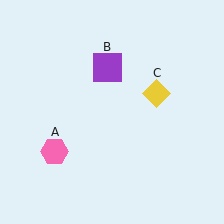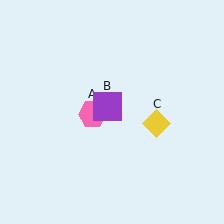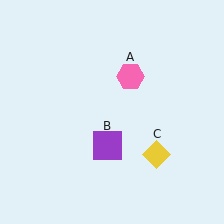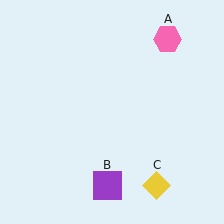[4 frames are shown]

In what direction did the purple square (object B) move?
The purple square (object B) moved down.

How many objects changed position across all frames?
3 objects changed position: pink hexagon (object A), purple square (object B), yellow diamond (object C).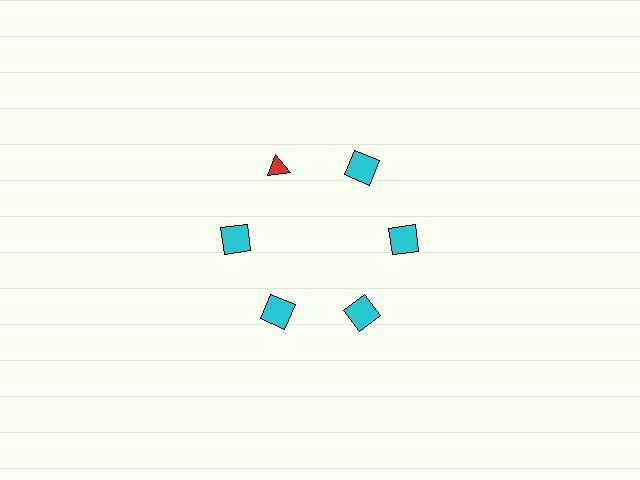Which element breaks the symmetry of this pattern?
The red triangle at roughly the 11 o'clock position breaks the symmetry. All other shapes are cyan squares.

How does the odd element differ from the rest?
It differs in both color (red instead of cyan) and shape (triangle instead of square).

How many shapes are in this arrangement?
There are 6 shapes arranged in a ring pattern.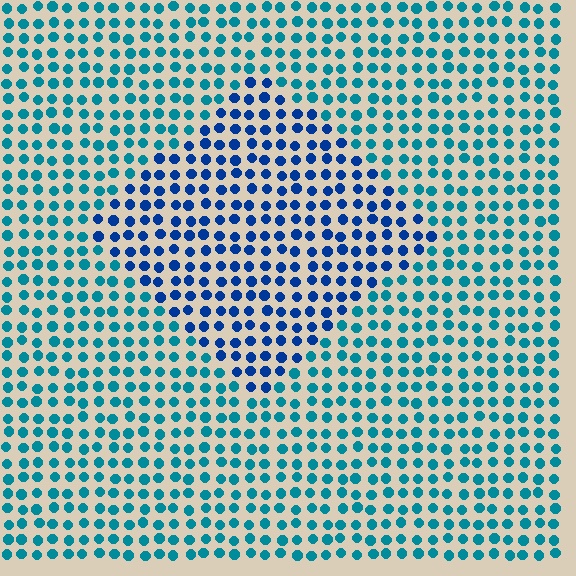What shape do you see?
I see a diamond.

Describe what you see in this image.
The image is filled with small teal elements in a uniform arrangement. A diamond-shaped region is visible where the elements are tinted to a slightly different hue, forming a subtle color boundary.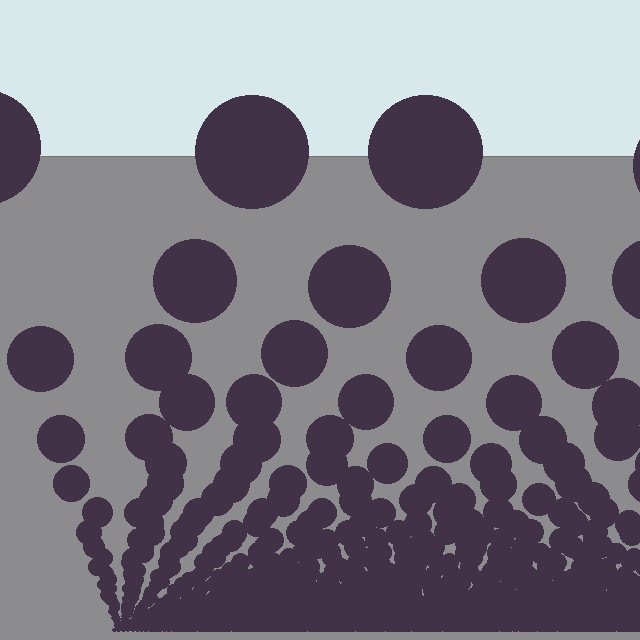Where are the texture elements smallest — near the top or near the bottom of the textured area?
Near the bottom.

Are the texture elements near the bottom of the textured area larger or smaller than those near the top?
Smaller. The gradient is inverted — elements near the bottom are smaller and denser.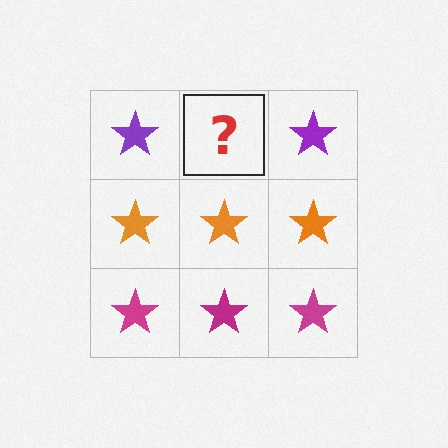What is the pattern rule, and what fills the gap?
The rule is that each row has a consistent color. The gap should be filled with a purple star.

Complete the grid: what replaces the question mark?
The question mark should be replaced with a purple star.